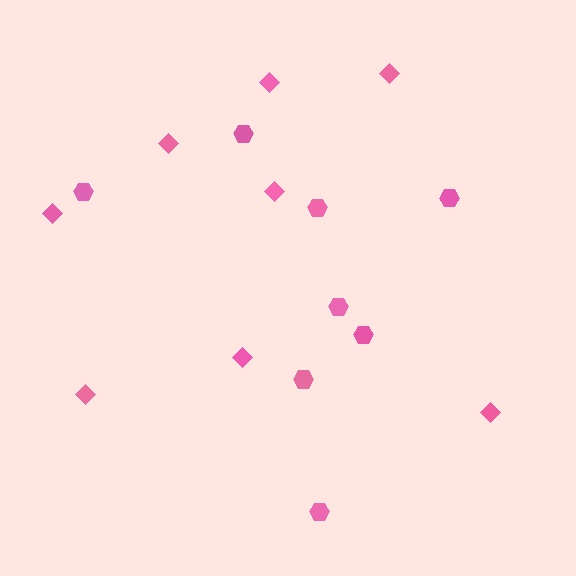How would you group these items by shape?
There are 2 groups: one group of diamonds (8) and one group of hexagons (8).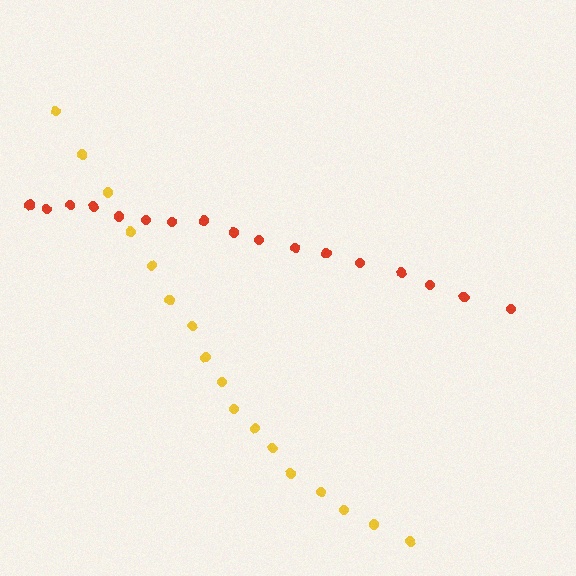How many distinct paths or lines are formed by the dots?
There are 2 distinct paths.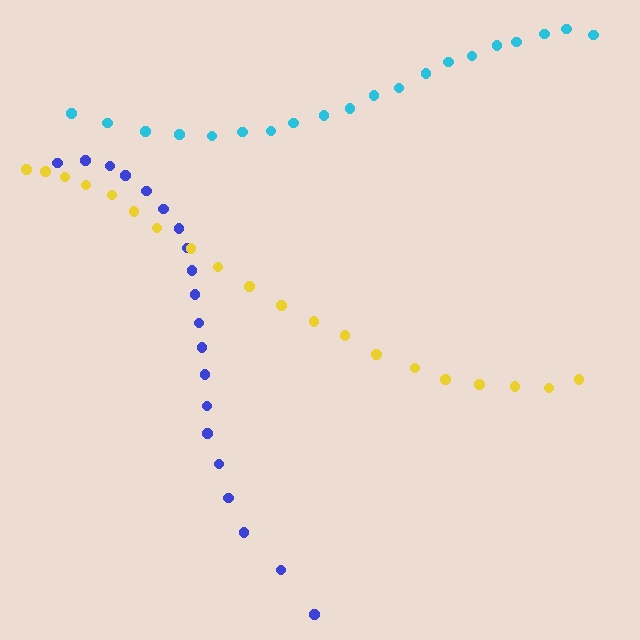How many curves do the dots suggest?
There are 3 distinct paths.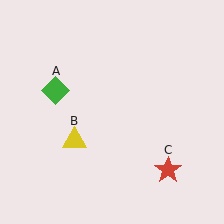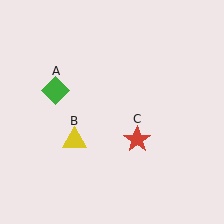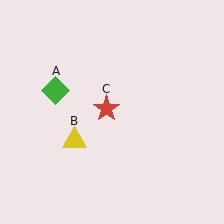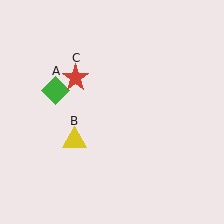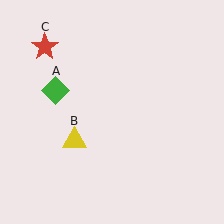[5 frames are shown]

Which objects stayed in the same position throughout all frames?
Green diamond (object A) and yellow triangle (object B) remained stationary.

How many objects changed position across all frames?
1 object changed position: red star (object C).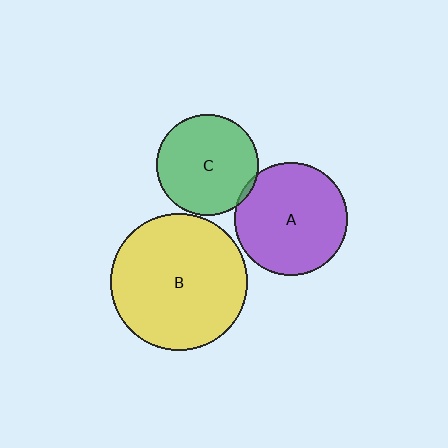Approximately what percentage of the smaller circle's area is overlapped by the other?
Approximately 5%.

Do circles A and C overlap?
Yes.